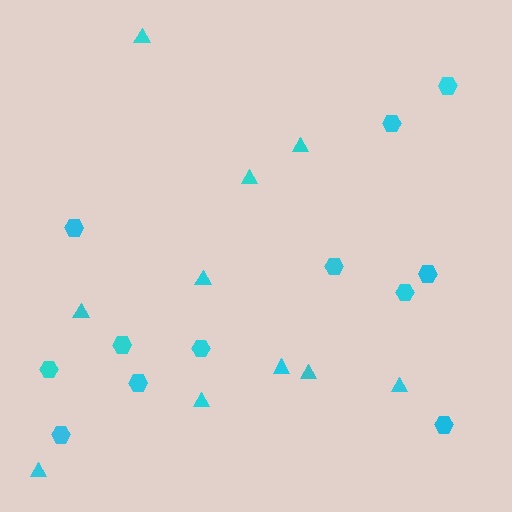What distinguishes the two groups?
There are 2 groups: one group of hexagons (12) and one group of triangles (10).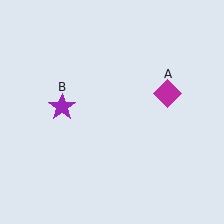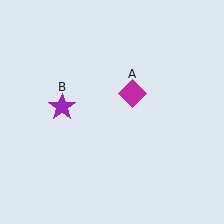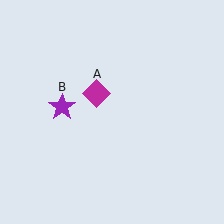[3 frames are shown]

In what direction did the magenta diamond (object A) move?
The magenta diamond (object A) moved left.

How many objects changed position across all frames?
1 object changed position: magenta diamond (object A).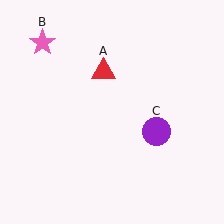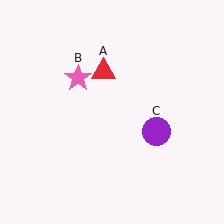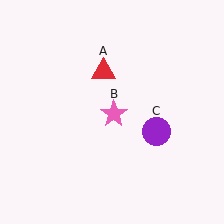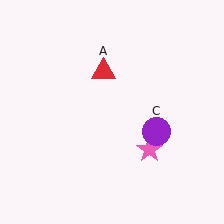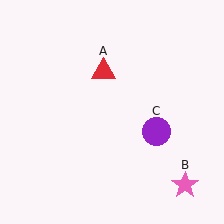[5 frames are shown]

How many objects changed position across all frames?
1 object changed position: pink star (object B).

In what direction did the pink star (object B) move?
The pink star (object B) moved down and to the right.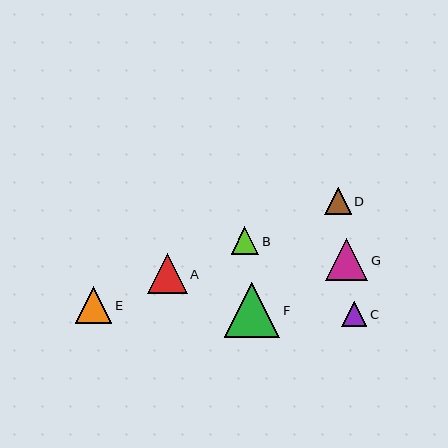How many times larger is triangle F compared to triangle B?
Triangle F is approximately 2.0 times the size of triangle B.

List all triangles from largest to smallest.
From largest to smallest: F, G, A, E, B, D, C.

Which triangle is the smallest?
Triangle C is the smallest with a size of approximately 25 pixels.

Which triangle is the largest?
Triangle F is the largest with a size of approximately 55 pixels.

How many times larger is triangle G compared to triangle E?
Triangle G is approximately 1.2 times the size of triangle E.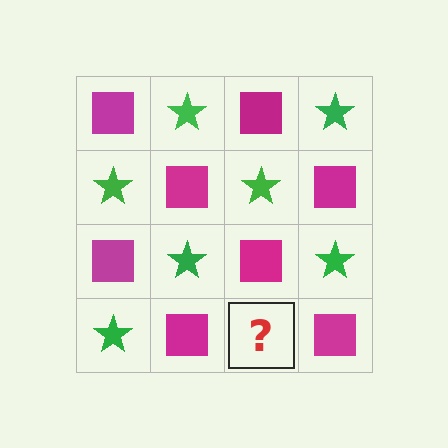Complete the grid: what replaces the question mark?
The question mark should be replaced with a green star.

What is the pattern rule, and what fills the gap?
The rule is that it alternates magenta square and green star in a checkerboard pattern. The gap should be filled with a green star.